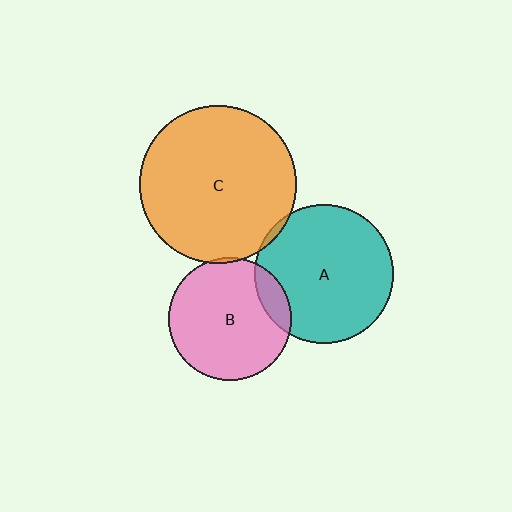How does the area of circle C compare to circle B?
Approximately 1.6 times.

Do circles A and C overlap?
Yes.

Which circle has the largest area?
Circle C (orange).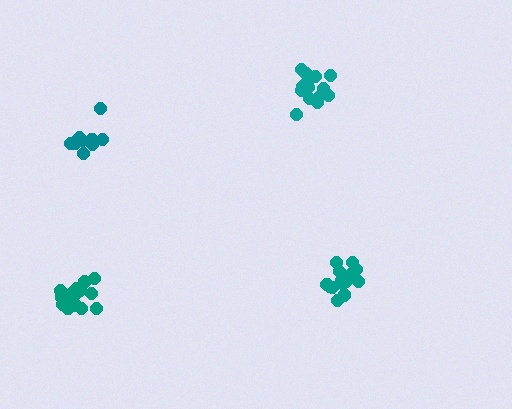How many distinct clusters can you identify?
There are 4 distinct clusters.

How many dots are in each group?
Group 1: 16 dots, Group 2: 15 dots, Group 3: 11 dots, Group 4: 15 dots (57 total).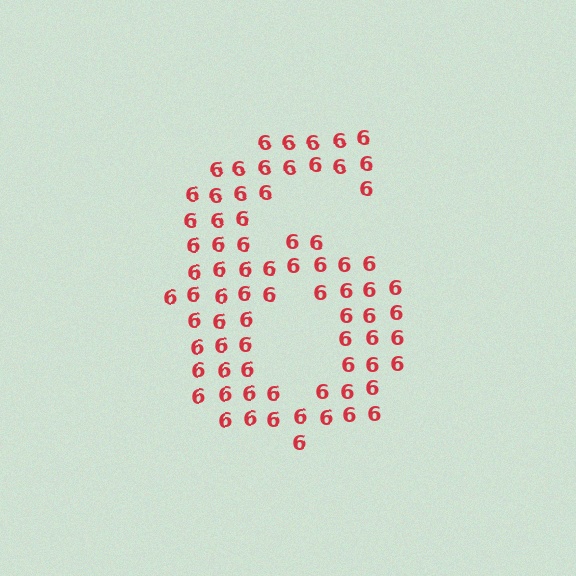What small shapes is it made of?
It is made of small digit 6's.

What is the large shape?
The large shape is the digit 6.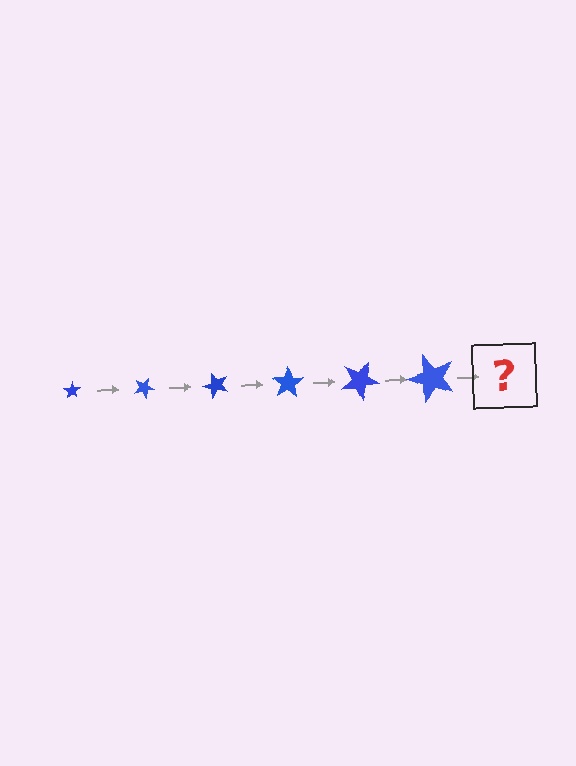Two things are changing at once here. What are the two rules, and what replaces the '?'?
The two rules are that the star grows larger each step and it rotates 25 degrees each step. The '?' should be a star, larger than the previous one and rotated 150 degrees from the start.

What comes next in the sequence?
The next element should be a star, larger than the previous one and rotated 150 degrees from the start.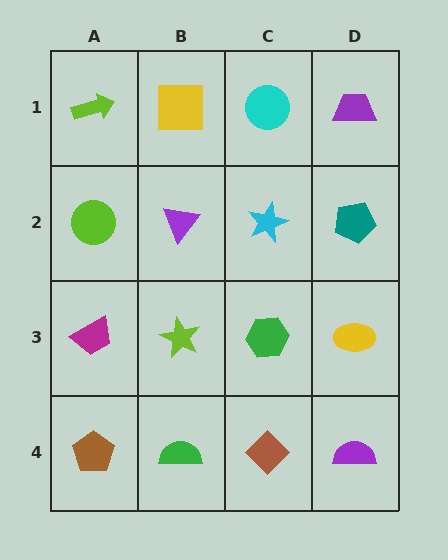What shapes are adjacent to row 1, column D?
A teal pentagon (row 2, column D), a cyan circle (row 1, column C).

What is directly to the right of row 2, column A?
A purple triangle.